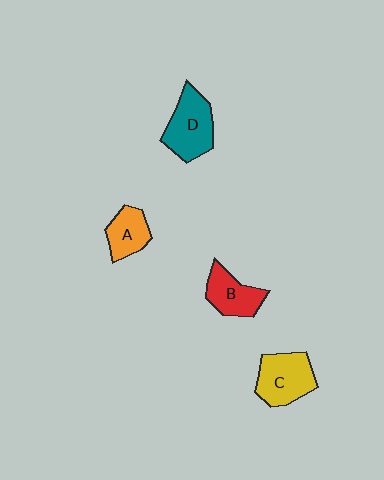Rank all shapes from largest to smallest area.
From largest to smallest: D (teal), C (yellow), B (red), A (orange).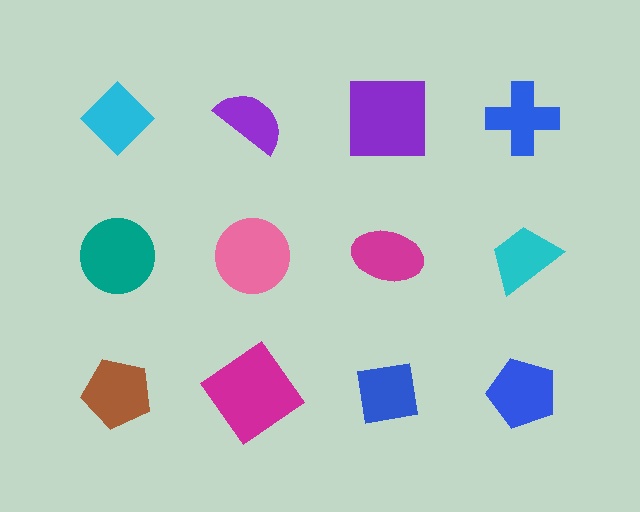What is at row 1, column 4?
A blue cross.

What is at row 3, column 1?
A brown pentagon.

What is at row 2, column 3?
A magenta ellipse.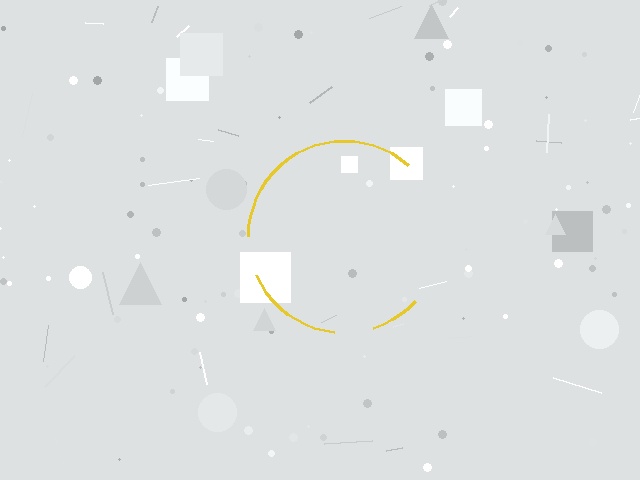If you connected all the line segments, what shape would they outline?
They would outline a circle.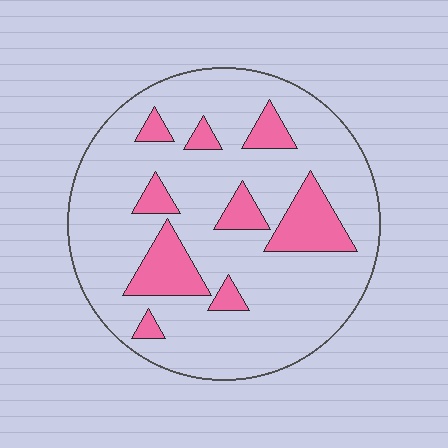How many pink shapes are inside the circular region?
9.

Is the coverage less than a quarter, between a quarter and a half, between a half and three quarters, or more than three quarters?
Less than a quarter.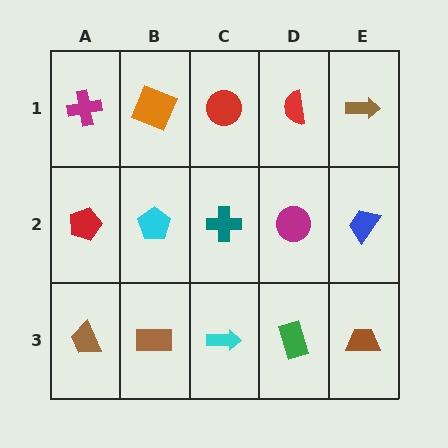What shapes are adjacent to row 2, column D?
A red semicircle (row 1, column D), a green rectangle (row 3, column D), a teal cross (row 2, column C), a blue trapezoid (row 2, column E).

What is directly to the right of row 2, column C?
A magenta circle.